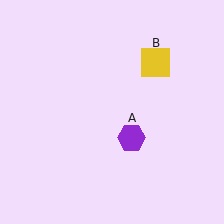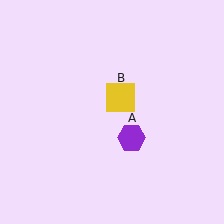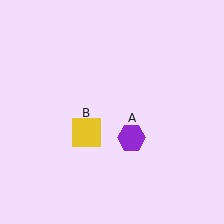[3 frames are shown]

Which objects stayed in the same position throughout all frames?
Purple hexagon (object A) remained stationary.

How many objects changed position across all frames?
1 object changed position: yellow square (object B).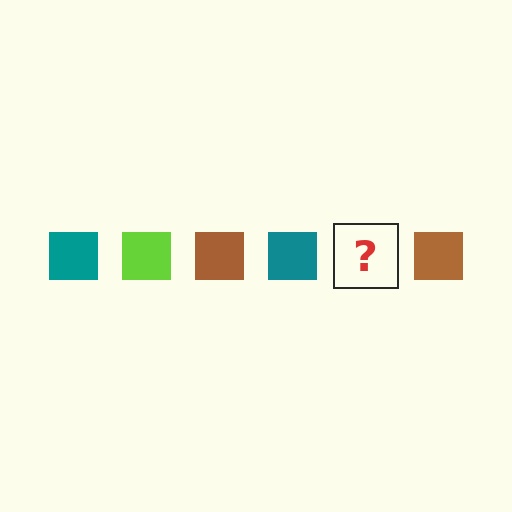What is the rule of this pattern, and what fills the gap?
The rule is that the pattern cycles through teal, lime, brown squares. The gap should be filled with a lime square.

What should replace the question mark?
The question mark should be replaced with a lime square.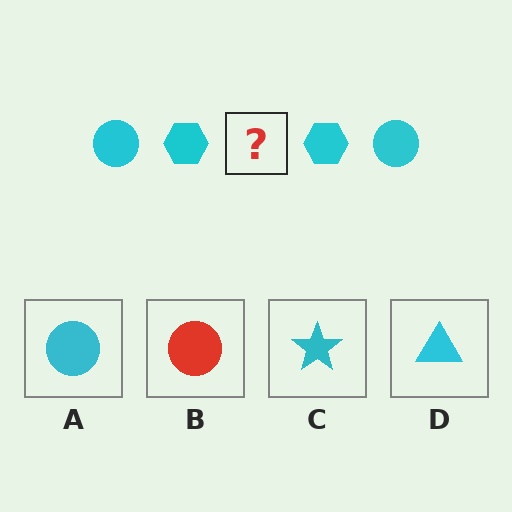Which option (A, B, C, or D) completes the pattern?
A.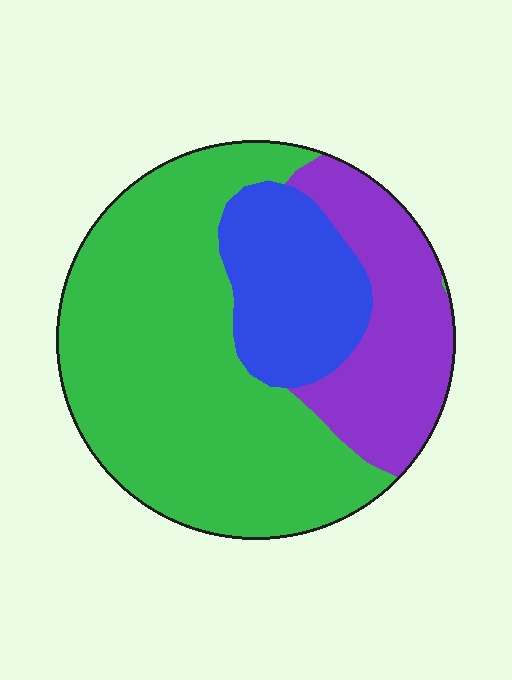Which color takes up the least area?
Blue, at roughly 20%.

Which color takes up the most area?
Green, at roughly 60%.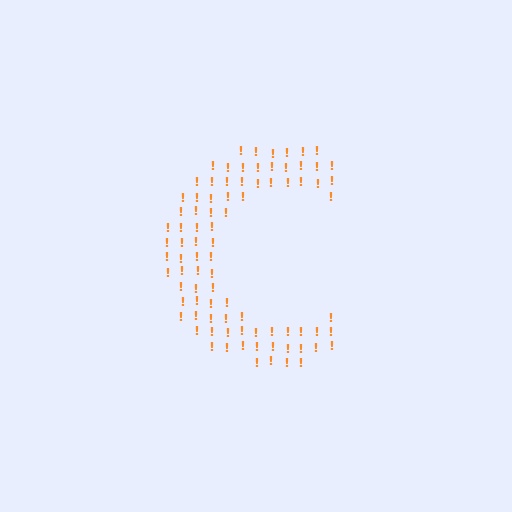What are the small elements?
The small elements are exclamation marks.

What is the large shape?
The large shape is the letter C.